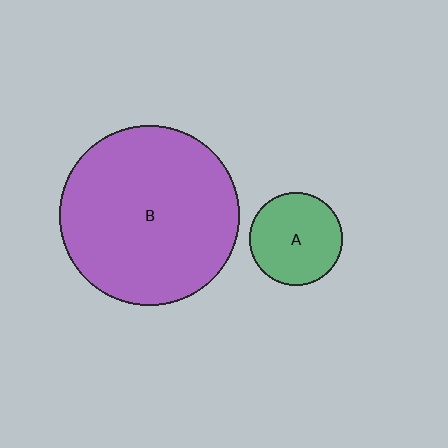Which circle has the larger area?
Circle B (purple).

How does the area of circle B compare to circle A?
Approximately 3.7 times.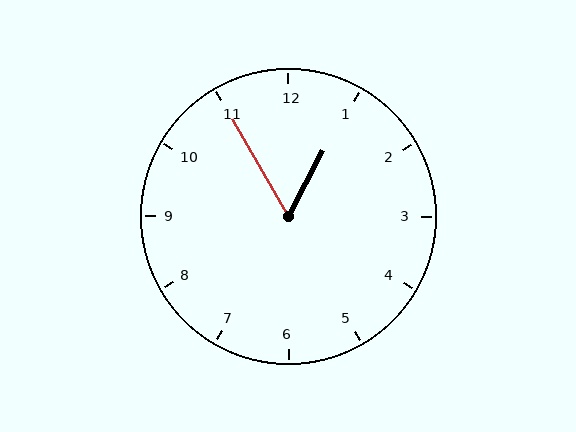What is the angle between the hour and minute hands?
Approximately 58 degrees.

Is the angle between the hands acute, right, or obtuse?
It is acute.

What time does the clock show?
12:55.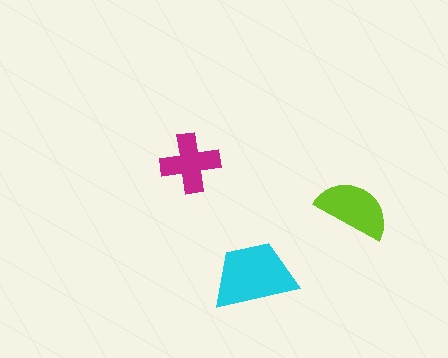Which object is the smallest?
The magenta cross.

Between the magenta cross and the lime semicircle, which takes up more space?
The lime semicircle.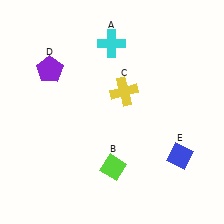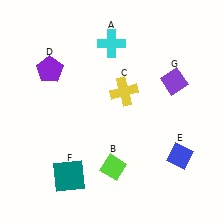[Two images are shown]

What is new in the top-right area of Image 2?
A purple diamond (G) was added in the top-right area of Image 2.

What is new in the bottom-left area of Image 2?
A teal square (F) was added in the bottom-left area of Image 2.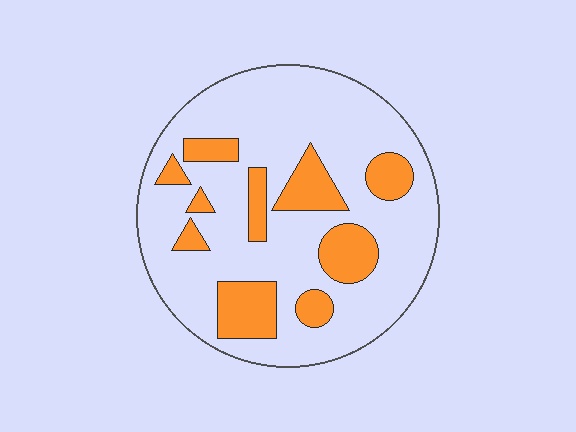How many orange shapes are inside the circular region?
10.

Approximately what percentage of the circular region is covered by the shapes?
Approximately 25%.